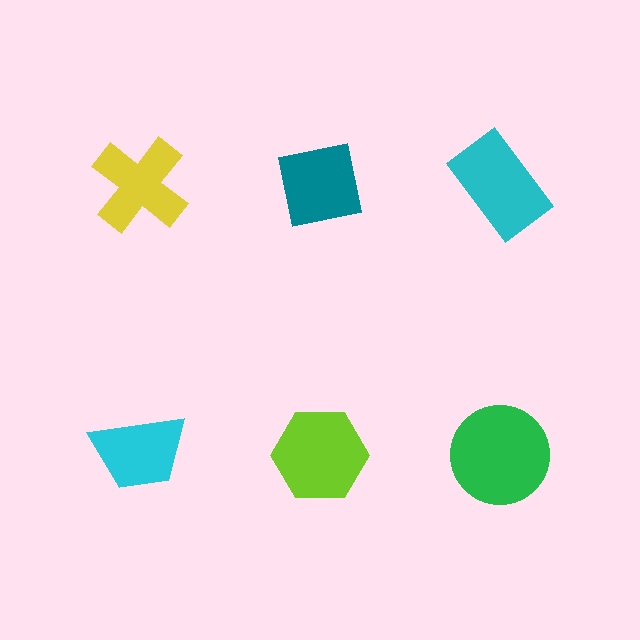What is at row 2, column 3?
A green circle.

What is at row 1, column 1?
A yellow cross.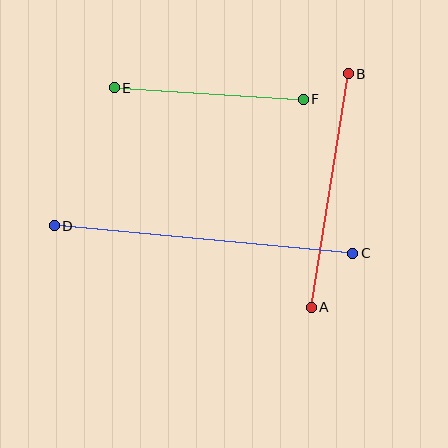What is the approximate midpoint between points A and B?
The midpoint is at approximately (330, 190) pixels.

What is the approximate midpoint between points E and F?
The midpoint is at approximately (209, 93) pixels.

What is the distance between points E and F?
The distance is approximately 190 pixels.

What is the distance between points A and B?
The distance is approximately 236 pixels.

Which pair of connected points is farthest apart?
Points C and D are farthest apart.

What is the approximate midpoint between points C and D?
The midpoint is at approximately (204, 239) pixels.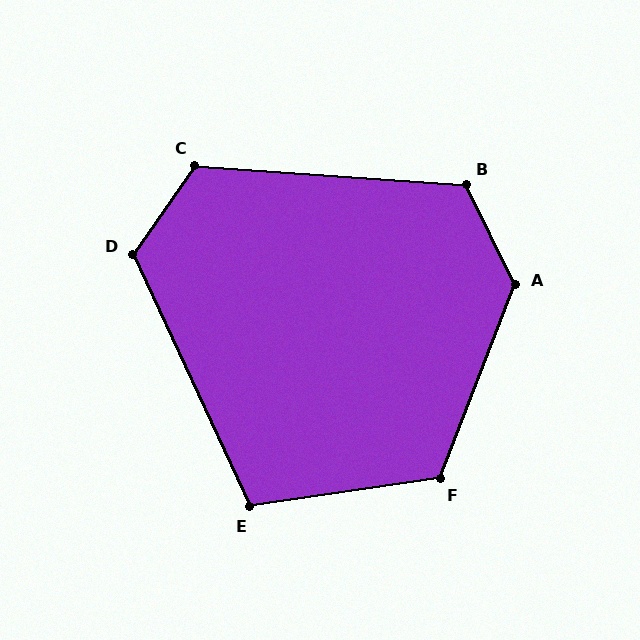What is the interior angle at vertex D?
Approximately 120 degrees (obtuse).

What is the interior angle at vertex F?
Approximately 120 degrees (obtuse).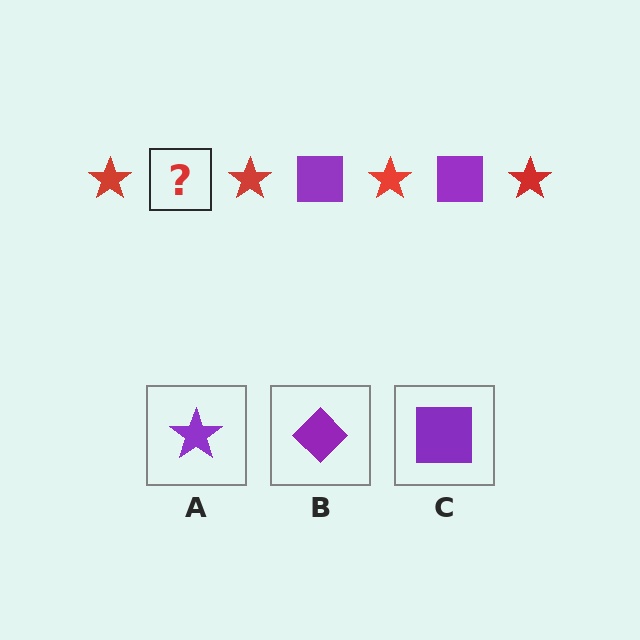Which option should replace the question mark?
Option C.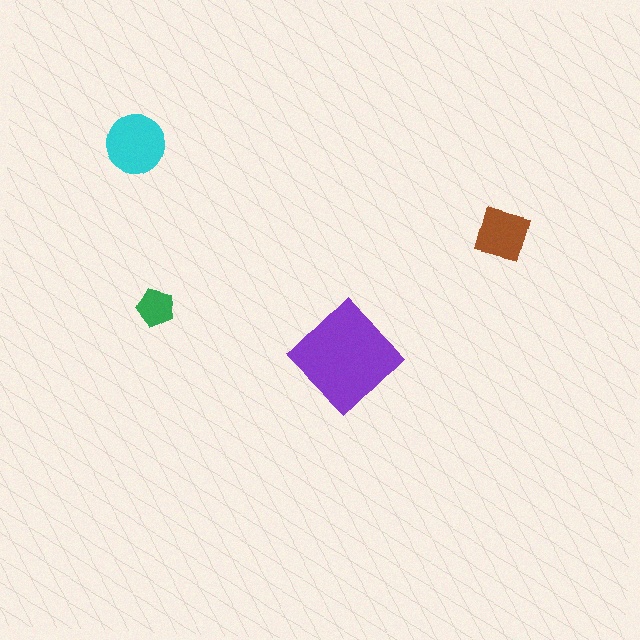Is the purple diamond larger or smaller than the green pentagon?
Larger.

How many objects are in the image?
There are 4 objects in the image.